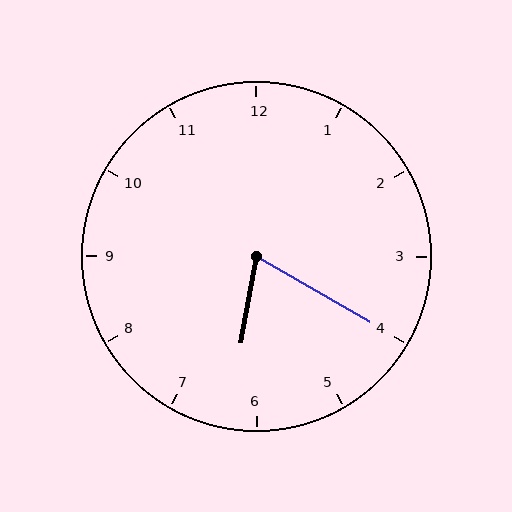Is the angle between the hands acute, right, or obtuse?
It is acute.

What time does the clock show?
6:20.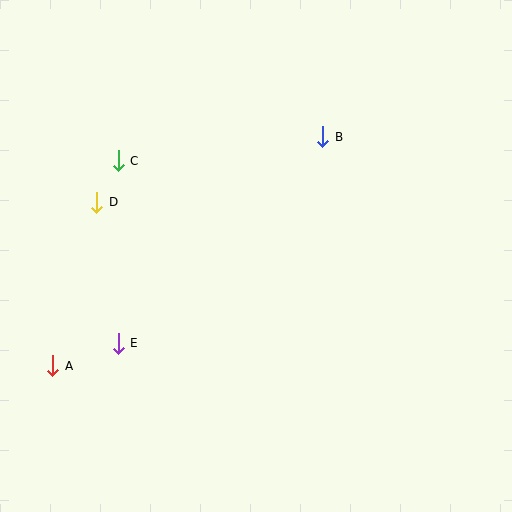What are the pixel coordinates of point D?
Point D is at (97, 202).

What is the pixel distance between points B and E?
The distance between B and E is 291 pixels.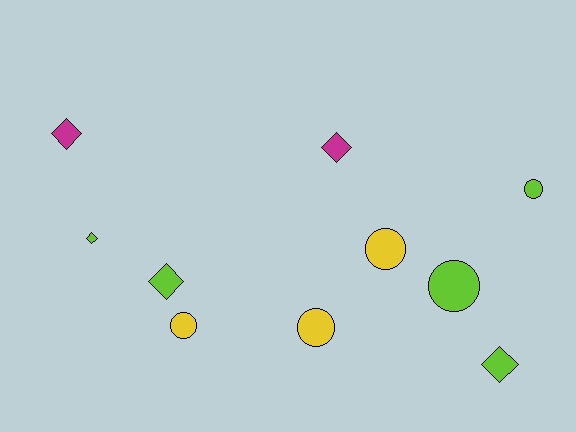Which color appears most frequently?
Lime, with 5 objects.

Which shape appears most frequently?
Diamond, with 5 objects.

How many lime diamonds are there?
There are 3 lime diamonds.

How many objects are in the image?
There are 10 objects.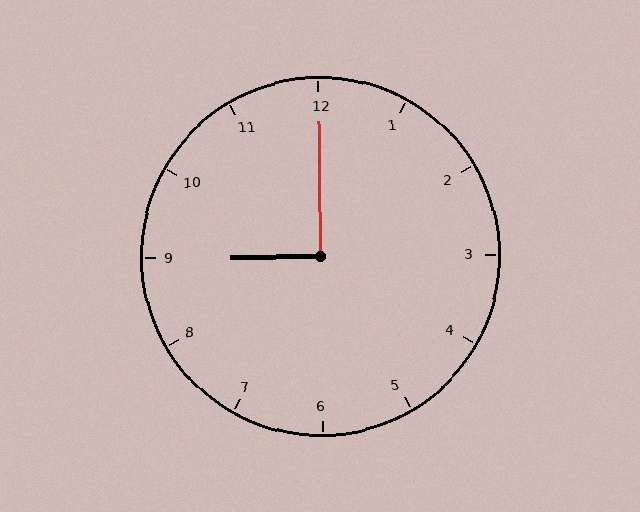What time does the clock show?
9:00.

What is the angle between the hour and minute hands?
Approximately 90 degrees.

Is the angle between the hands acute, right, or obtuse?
It is right.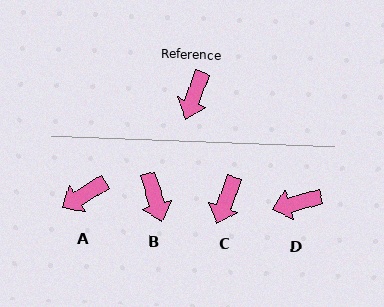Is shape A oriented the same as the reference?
No, it is off by about 38 degrees.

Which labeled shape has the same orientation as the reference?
C.